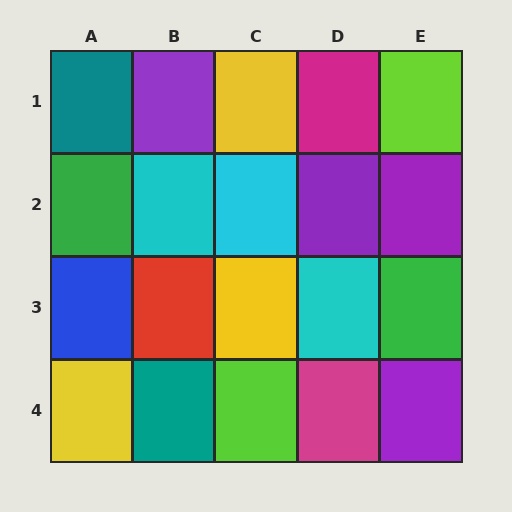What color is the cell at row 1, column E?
Lime.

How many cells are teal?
2 cells are teal.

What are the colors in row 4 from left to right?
Yellow, teal, lime, magenta, purple.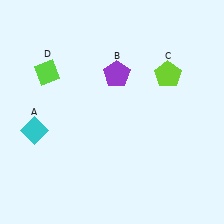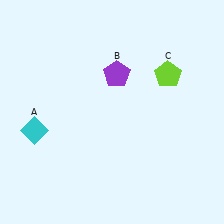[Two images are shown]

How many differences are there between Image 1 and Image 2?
There is 1 difference between the two images.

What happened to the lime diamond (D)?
The lime diamond (D) was removed in Image 2. It was in the top-left area of Image 1.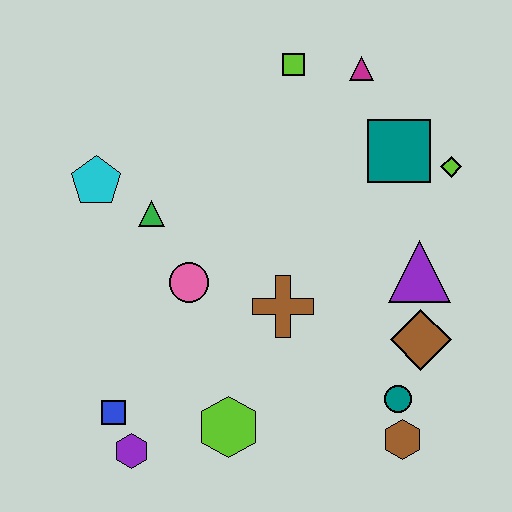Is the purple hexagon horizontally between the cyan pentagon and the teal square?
Yes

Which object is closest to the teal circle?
The brown hexagon is closest to the teal circle.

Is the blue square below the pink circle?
Yes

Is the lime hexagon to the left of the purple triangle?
Yes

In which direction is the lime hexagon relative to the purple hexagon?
The lime hexagon is to the right of the purple hexagon.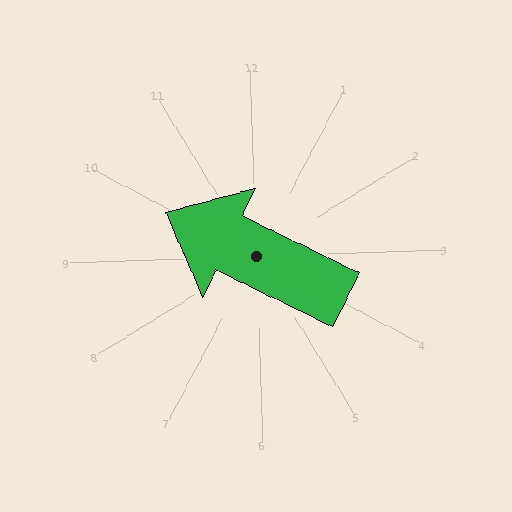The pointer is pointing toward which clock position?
Roughly 10 o'clock.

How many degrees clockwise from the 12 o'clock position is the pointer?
Approximately 298 degrees.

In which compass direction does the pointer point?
Northwest.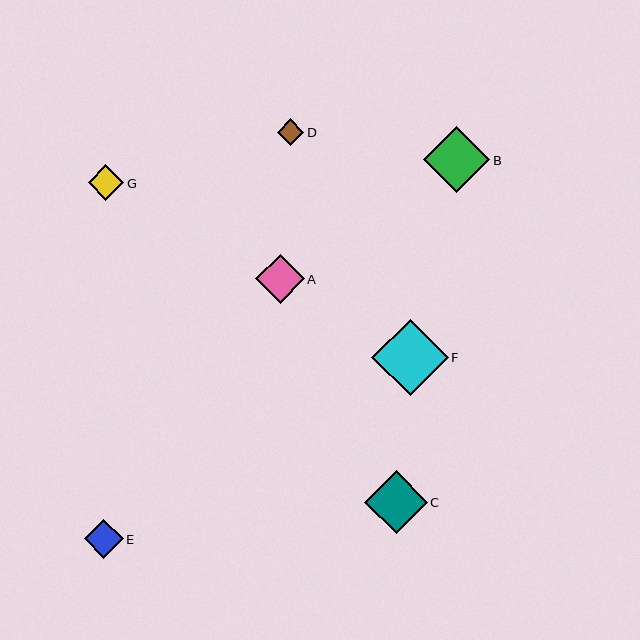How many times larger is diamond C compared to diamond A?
Diamond C is approximately 1.3 times the size of diamond A.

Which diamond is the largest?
Diamond F is the largest with a size of approximately 77 pixels.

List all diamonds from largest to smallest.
From largest to smallest: F, B, C, A, E, G, D.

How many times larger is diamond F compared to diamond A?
Diamond F is approximately 1.6 times the size of diamond A.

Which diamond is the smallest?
Diamond D is the smallest with a size of approximately 27 pixels.